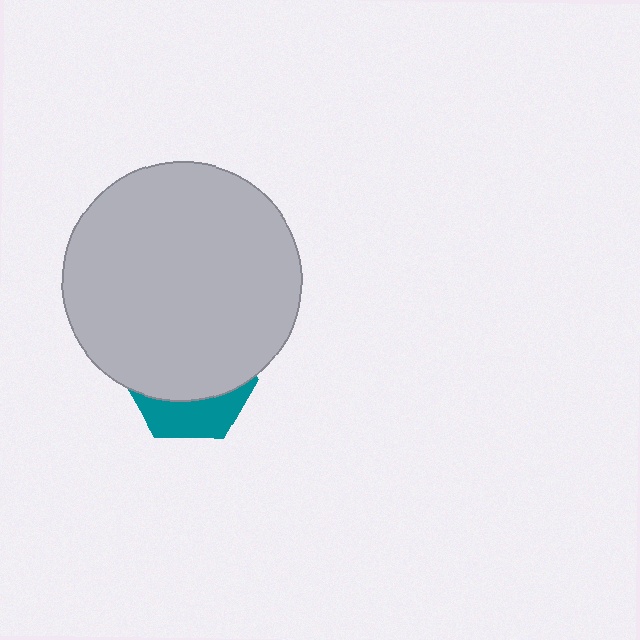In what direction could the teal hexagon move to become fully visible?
The teal hexagon could move down. That would shift it out from behind the light gray circle entirely.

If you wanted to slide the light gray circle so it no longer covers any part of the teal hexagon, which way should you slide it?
Slide it up — that is the most direct way to separate the two shapes.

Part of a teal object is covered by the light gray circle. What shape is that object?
It is a hexagon.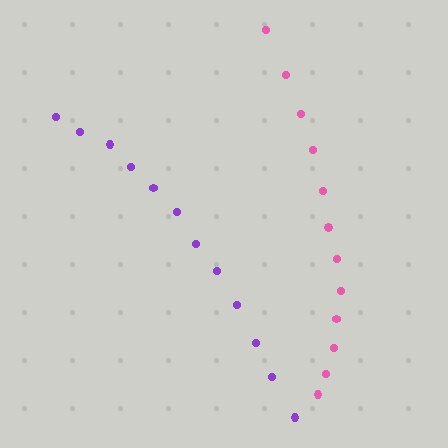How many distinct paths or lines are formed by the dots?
There are 2 distinct paths.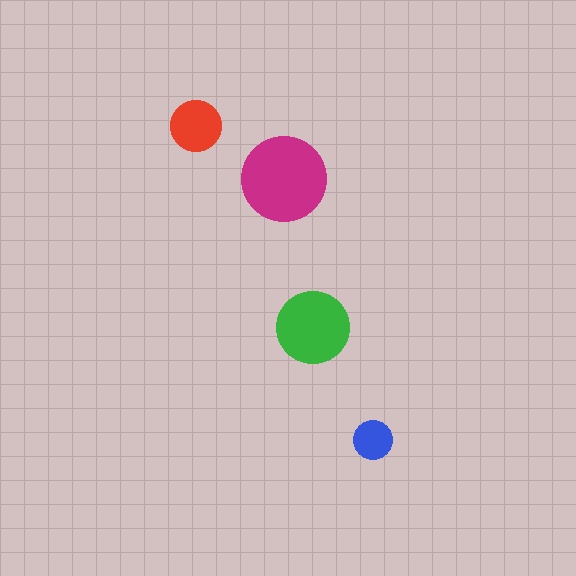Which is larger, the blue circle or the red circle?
The red one.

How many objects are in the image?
There are 4 objects in the image.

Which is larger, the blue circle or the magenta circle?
The magenta one.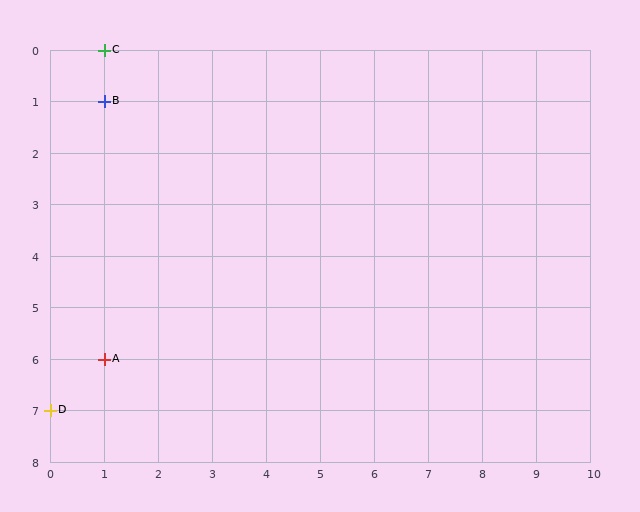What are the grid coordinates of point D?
Point D is at grid coordinates (0, 7).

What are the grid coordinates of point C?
Point C is at grid coordinates (1, 0).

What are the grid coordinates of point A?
Point A is at grid coordinates (1, 6).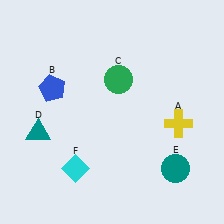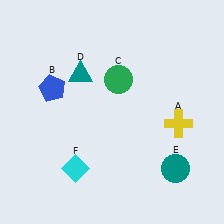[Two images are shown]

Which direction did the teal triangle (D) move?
The teal triangle (D) moved up.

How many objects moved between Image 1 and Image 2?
1 object moved between the two images.